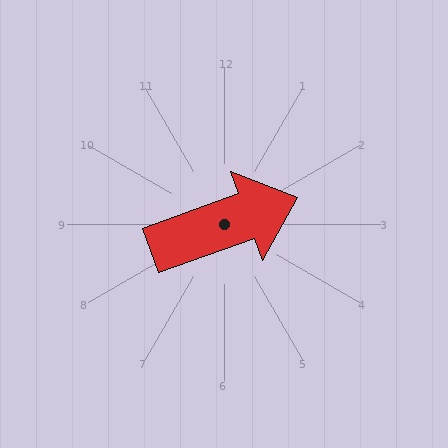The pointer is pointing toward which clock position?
Roughly 2 o'clock.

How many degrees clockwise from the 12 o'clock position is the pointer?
Approximately 70 degrees.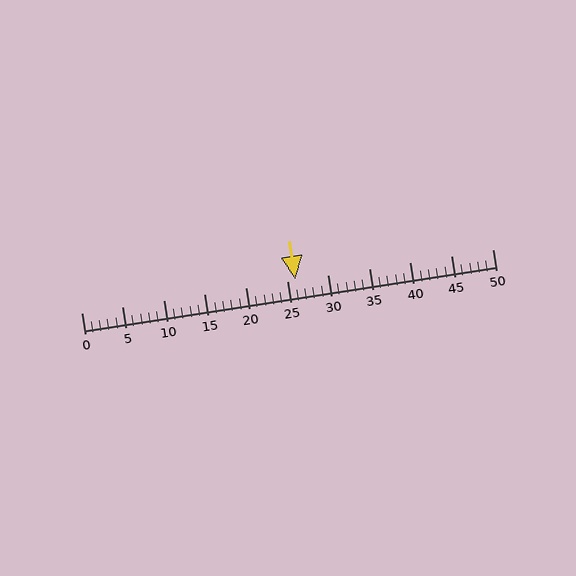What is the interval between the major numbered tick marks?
The major tick marks are spaced 5 units apart.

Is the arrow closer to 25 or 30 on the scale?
The arrow is closer to 25.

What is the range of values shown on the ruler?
The ruler shows values from 0 to 50.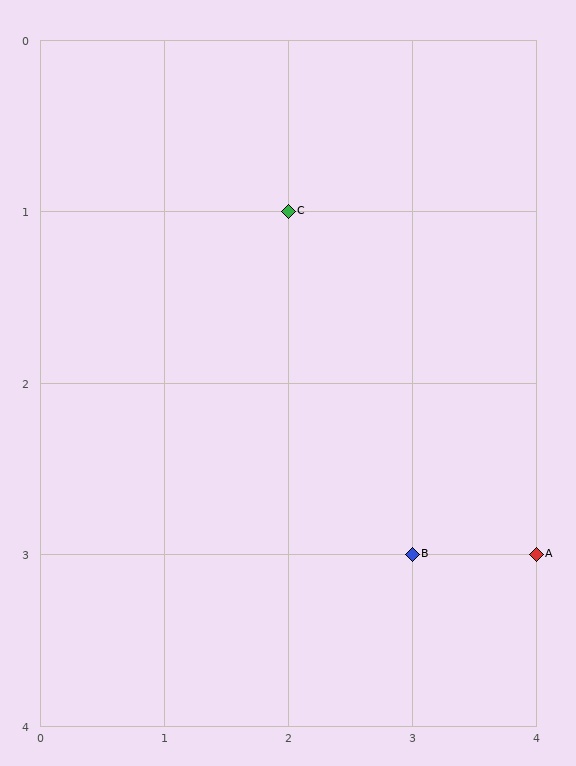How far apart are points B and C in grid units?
Points B and C are 1 column and 2 rows apart (about 2.2 grid units diagonally).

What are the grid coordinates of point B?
Point B is at grid coordinates (3, 3).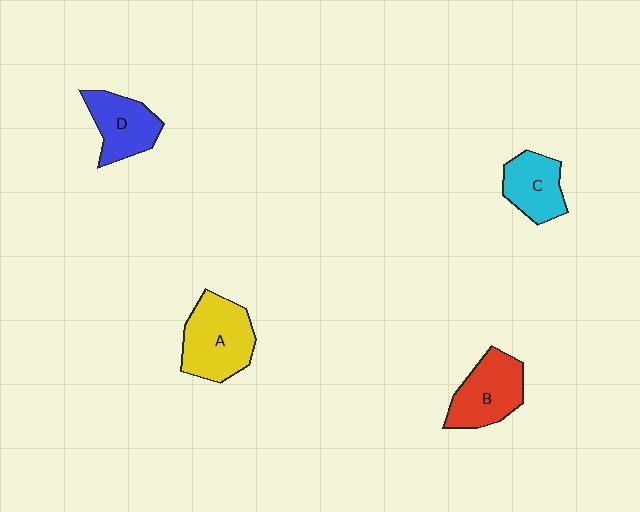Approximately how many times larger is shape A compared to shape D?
Approximately 1.3 times.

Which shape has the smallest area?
Shape C (cyan).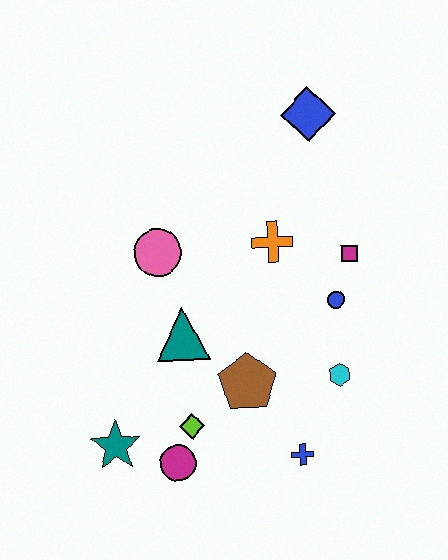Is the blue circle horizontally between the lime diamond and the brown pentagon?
No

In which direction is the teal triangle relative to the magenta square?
The teal triangle is to the left of the magenta square.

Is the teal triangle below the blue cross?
No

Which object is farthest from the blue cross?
The blue diamond is farthest from the blue cross.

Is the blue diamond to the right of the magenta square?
No